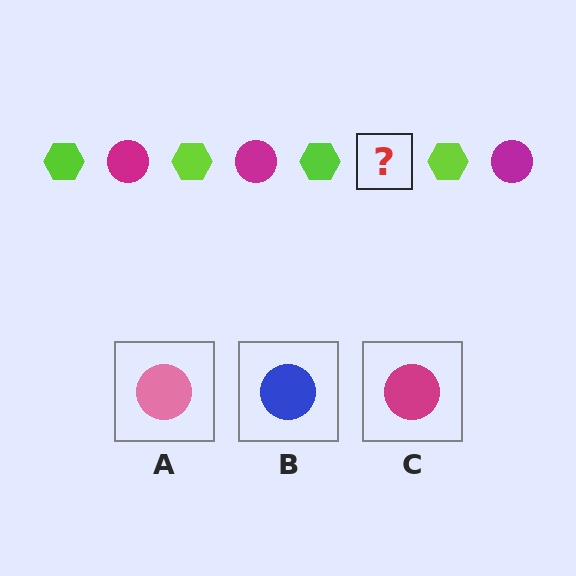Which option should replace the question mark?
Option C.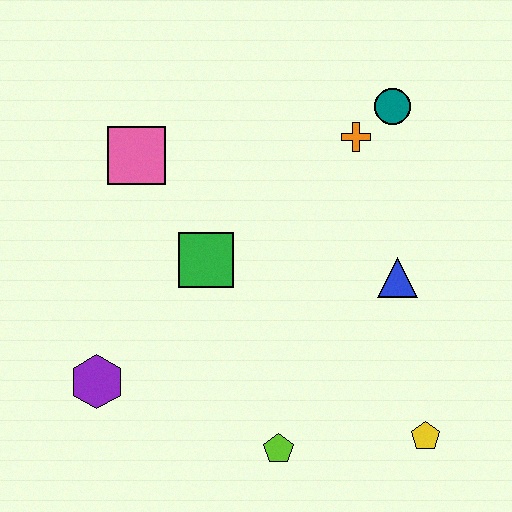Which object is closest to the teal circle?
The orange cross is closest to the teal circle.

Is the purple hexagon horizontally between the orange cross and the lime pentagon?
No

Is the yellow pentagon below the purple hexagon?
Yes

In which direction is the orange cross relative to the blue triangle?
The orange cross is above the blue triangle.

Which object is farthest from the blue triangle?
The purple hexagon is farthest from the blue triangle.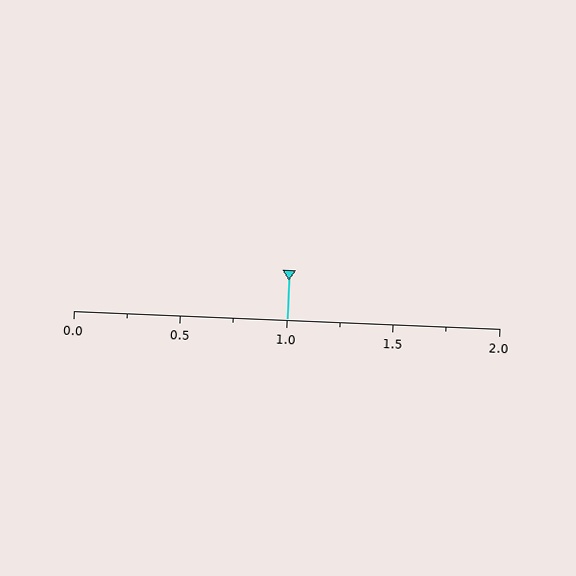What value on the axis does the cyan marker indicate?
The marker indicates approximately 1.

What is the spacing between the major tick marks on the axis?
The major ticks are spaced 0.5 apart.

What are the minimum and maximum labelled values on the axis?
The axis runs from 0.0 to 2.0.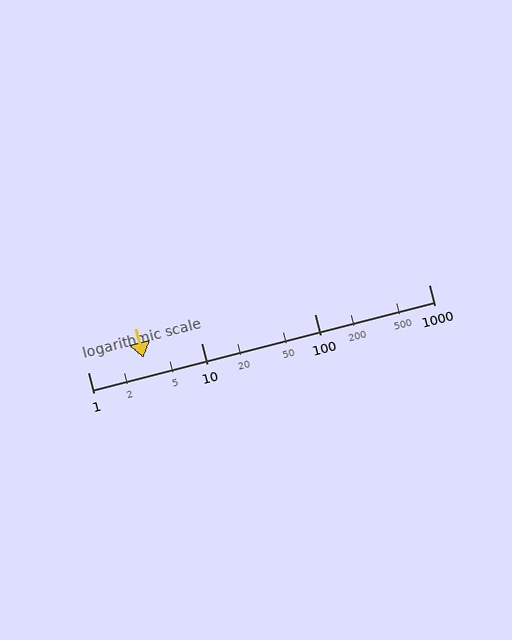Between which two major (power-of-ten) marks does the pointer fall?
The pointer is between 1 and 10.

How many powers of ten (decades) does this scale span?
The scale spans 3 decades, from 1 to 1000.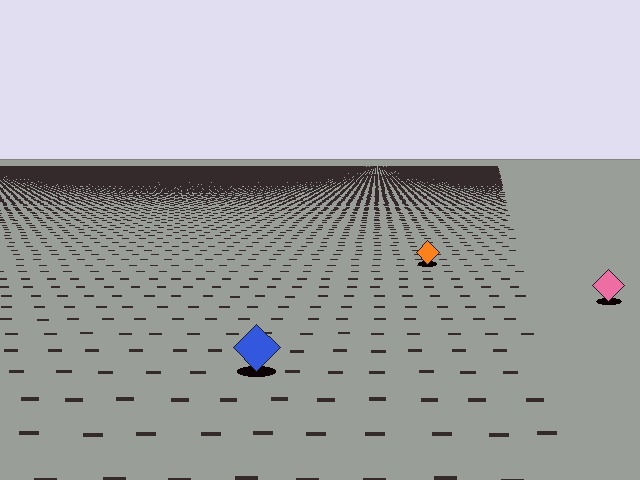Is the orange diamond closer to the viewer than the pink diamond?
No. The pink diamond is closer — you can tell from the texture gradient: the ground texture is coarser near it.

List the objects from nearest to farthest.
From nearest to farthest: the blue diamond, the pink diamond, the orange diamond.